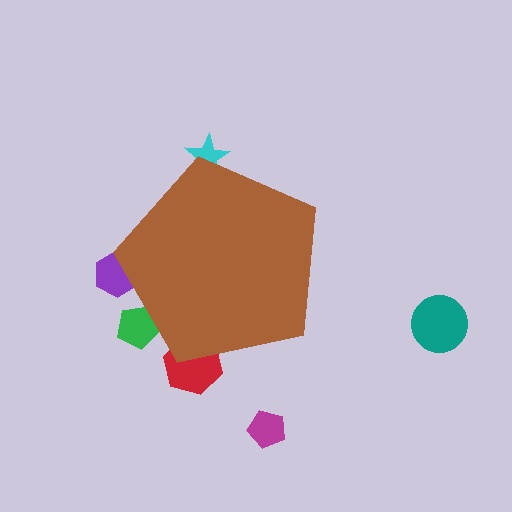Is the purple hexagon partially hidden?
Yes, the purple hexagon is partially hidden behind the brown pentagon.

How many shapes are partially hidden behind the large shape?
4 shapes are partially hidden.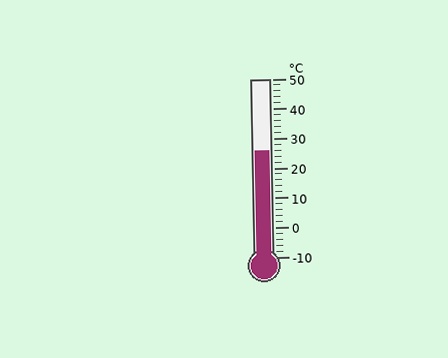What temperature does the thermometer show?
The thermometer shows approximately 26°C.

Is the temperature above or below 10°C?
The temperature is above 10°C.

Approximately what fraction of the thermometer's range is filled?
The thermometer is filled to approximately 60% of its range.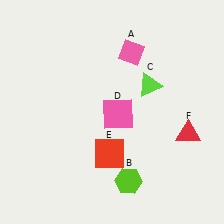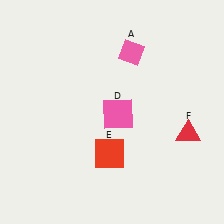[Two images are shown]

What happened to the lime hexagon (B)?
The lime hexagon (B) was removed in Image 2. It was in the bottom-right area of Image 1.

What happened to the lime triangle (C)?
The lime triangle (C) was removed in Image 2. It was in the top-right area of Image 1.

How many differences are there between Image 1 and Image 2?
There are 2 differences between the two images.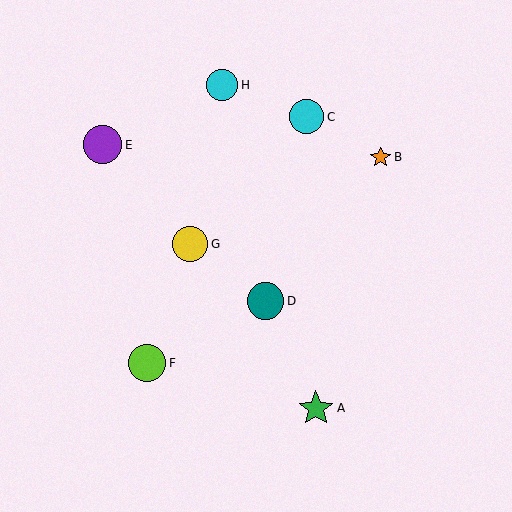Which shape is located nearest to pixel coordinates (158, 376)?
The lime circle (labeled F) at (147, 363) is nearest to that location.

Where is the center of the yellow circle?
The center of the yellow circle is at (190, 244).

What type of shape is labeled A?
Shape A is a green star.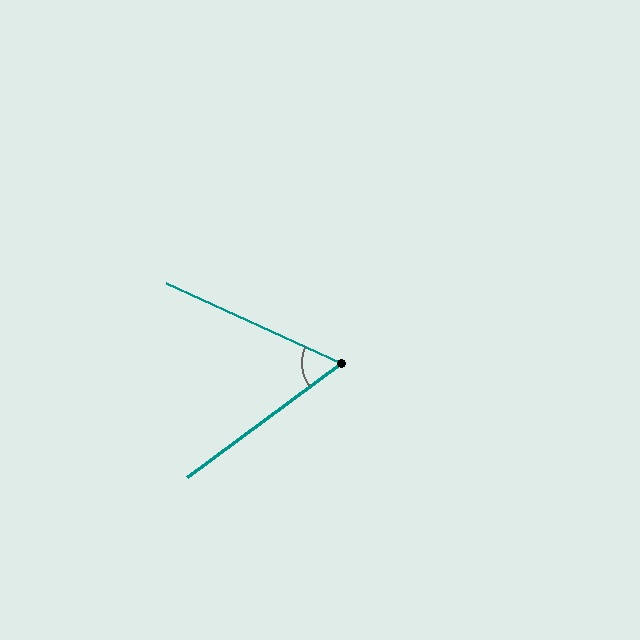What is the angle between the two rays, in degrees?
Approximately 61 degrees.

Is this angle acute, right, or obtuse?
It is acute.